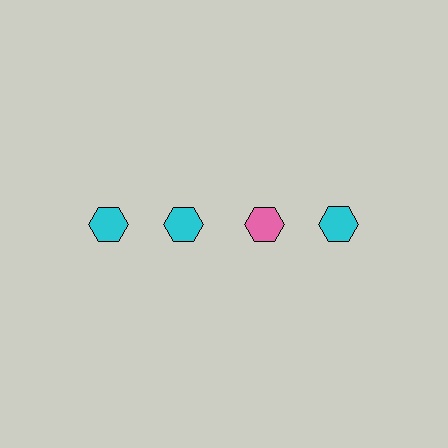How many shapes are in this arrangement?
There are 4 shapes arranged in a grid pattern.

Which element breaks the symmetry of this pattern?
The pink hexagon in the top row, center column breaks the symmetry. All other shapes are cyan hexagons.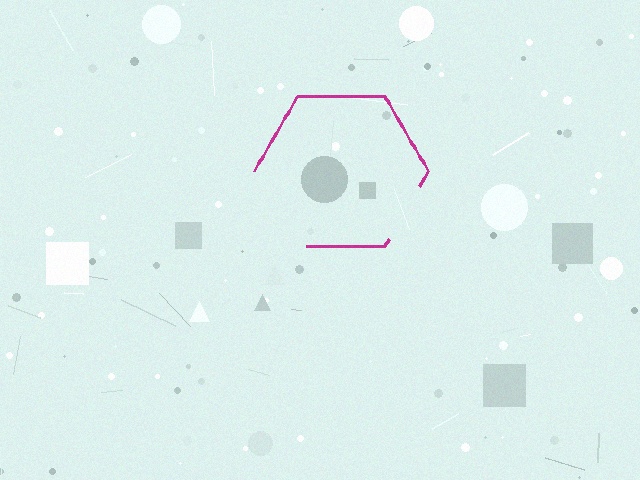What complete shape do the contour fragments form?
The contour fragments form a hexagon.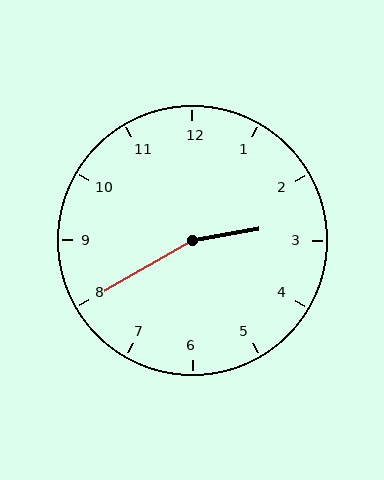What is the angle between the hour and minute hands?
Approximately 160 degrees.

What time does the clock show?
2:40.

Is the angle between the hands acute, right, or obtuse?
It is obtuse.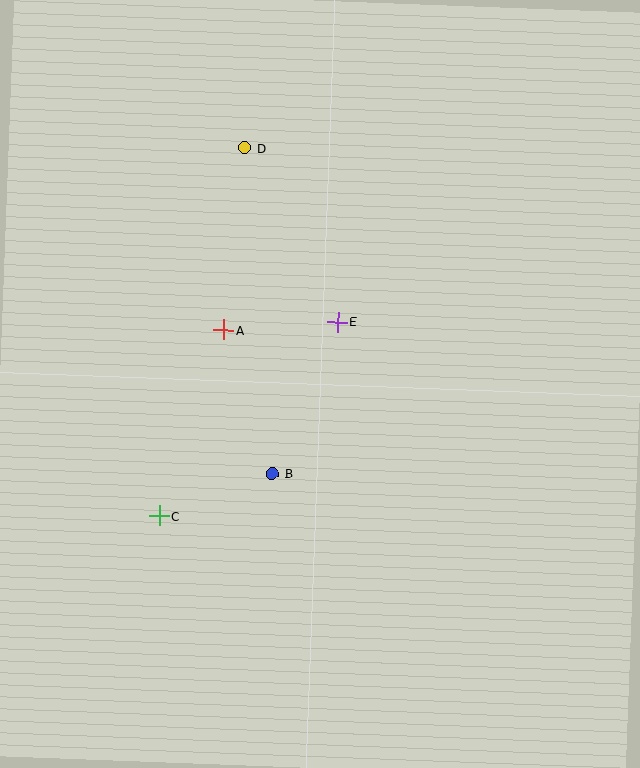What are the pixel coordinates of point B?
Point B is at (272, 474).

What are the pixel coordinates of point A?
Point A is at (224, 330).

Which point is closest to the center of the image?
Point E at (338, 322) is closest to the center.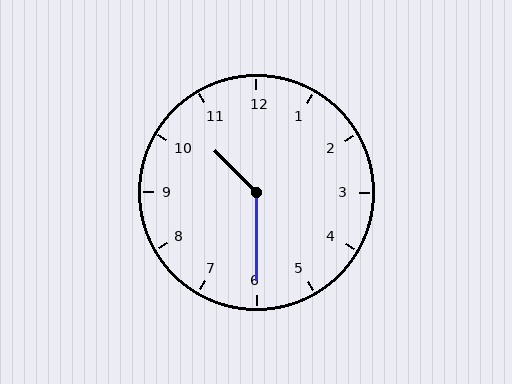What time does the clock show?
10:30.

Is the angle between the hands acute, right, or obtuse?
It is obtuse.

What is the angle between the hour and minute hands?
Approximately 135 degrees.